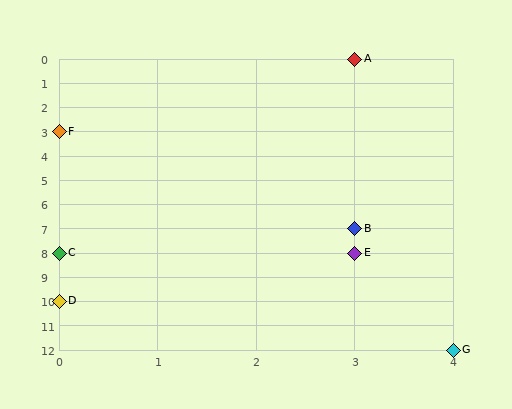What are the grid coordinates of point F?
Point F is at grid coordinates (0, 3).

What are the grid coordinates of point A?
Point A is at grid coordinates (3, 0).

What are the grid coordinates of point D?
Point D is at grid coordinates (0, 10).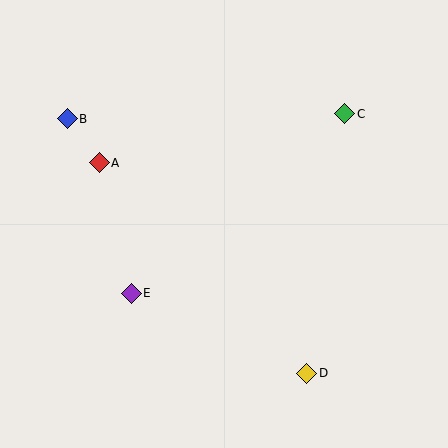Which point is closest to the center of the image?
Point E at (131, 293) is closest to the center.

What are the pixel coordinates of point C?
Point C is at (345, 114).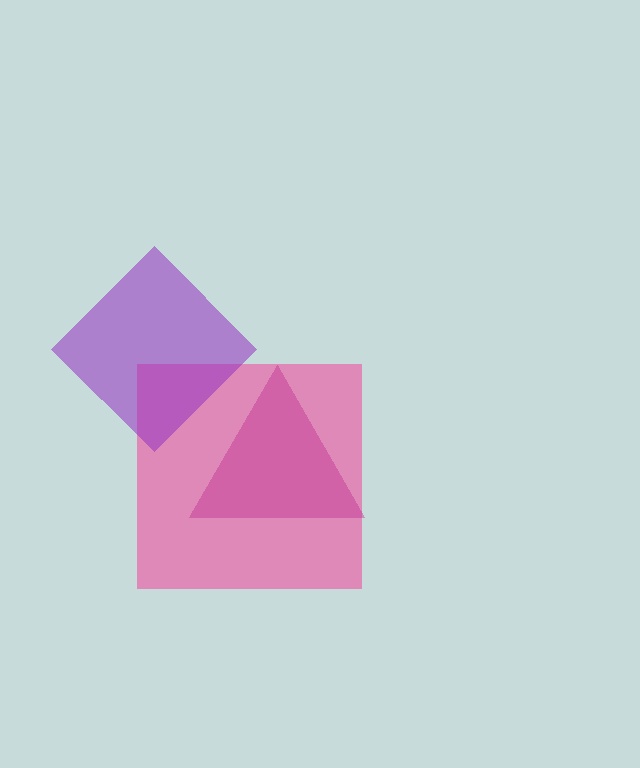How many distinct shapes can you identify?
There are 3 distinct shapes: a pink square, a purple diamond, a magenta triangle.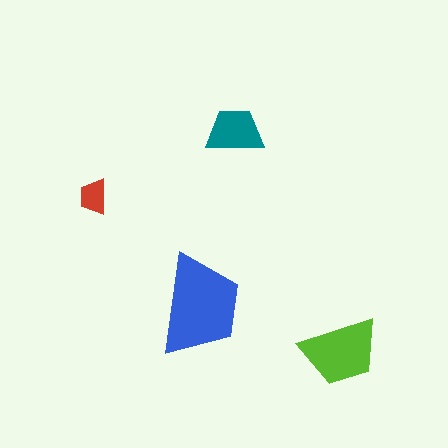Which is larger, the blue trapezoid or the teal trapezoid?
The blue one.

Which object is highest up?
The teal trapezoid is topmost.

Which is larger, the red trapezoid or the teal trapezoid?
The teal one.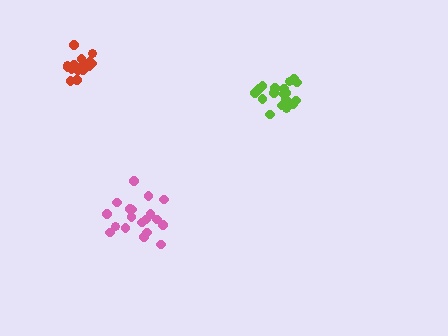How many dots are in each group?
Group 1: 19 dots, Group 2: 19 dots, Group 3: 16 dots (54 total).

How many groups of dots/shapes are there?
There are 3 groups.